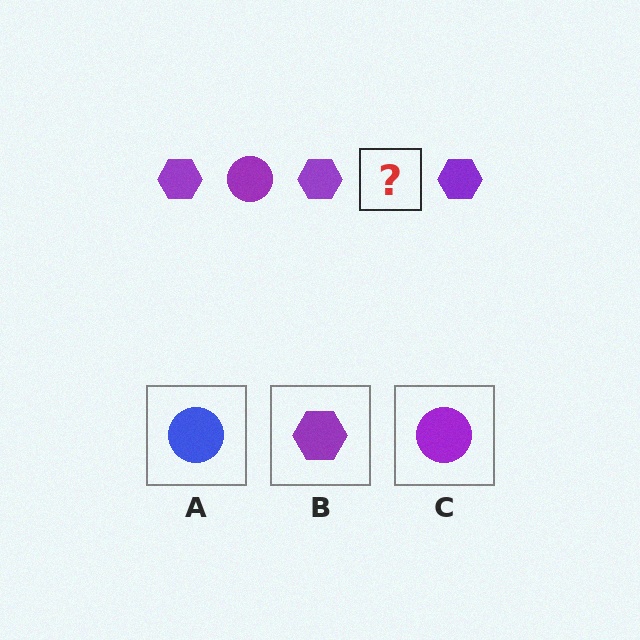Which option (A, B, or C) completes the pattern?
C.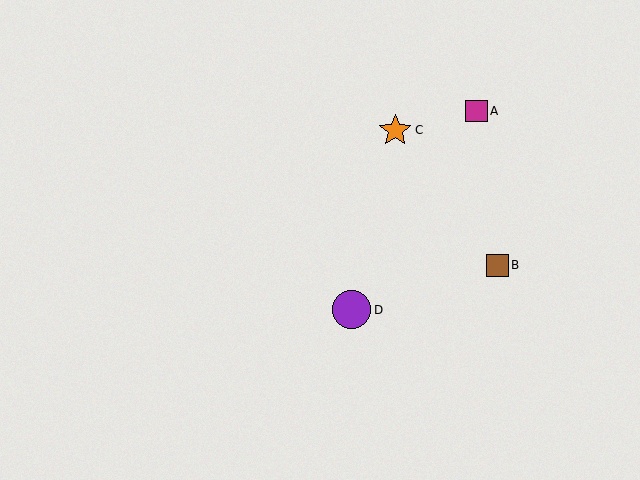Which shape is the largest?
The purple circle (labeled D) is the largest.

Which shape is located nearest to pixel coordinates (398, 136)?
The orange star (labeled C) at (395, 130) is nearest to that location.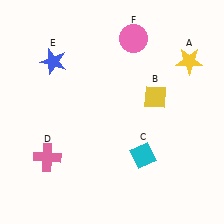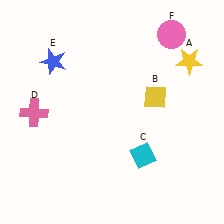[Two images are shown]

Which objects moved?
The objects that moved are: the pink cross (D), the pink circle (F).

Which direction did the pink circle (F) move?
The pink circle (F) moved right.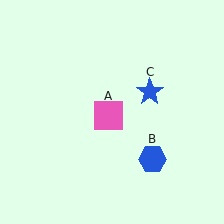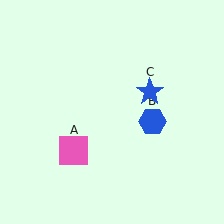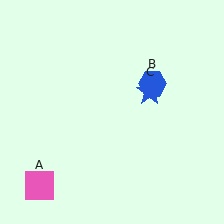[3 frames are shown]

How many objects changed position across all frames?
2 objects changed position: pink square (object A), blue hexagon (object B).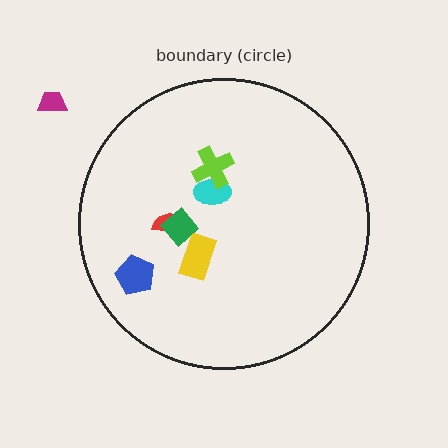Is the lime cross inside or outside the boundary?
Inside.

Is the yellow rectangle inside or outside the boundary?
Inside.